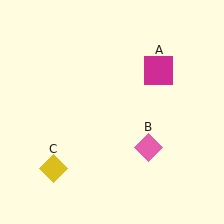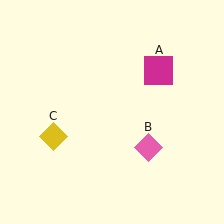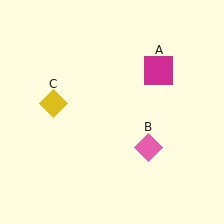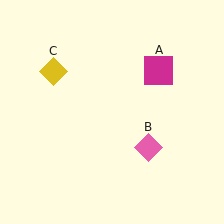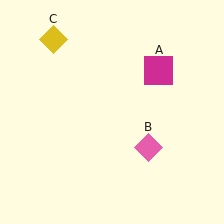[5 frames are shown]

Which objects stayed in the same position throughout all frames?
Magenta square (object A) and pink diamond (object B) remained stationary.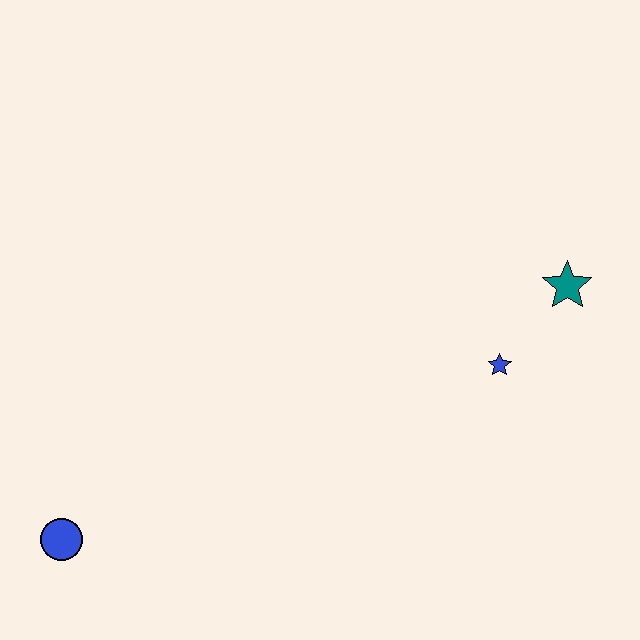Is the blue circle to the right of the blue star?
No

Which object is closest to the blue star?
The teal star is closest to the blue star.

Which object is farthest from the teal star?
The blue circle is farthest from the teal star.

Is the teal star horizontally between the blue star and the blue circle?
No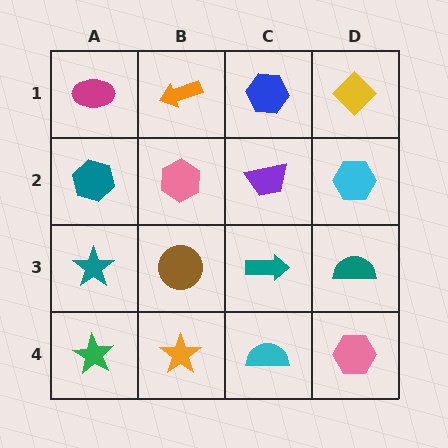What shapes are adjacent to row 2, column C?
A blue hexagon (row 1, column C), a teal arrow (row 3, column C), a pink hexagon (row 2, column B), a cyan hexagon (row 2, column D).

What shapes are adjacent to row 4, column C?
A teal arrow (row 3, column C), an orange star (row 4, column B), a pink hexagon (row 4, column D).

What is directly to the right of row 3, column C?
A teal semicircle.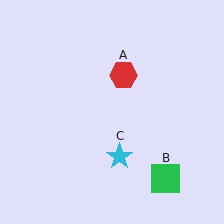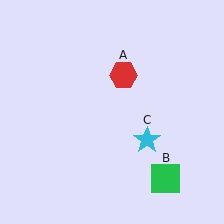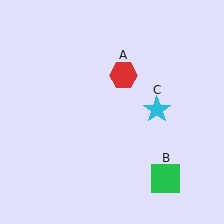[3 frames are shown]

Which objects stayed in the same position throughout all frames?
Red hexagon (object A) and green square (object B) remained stationary.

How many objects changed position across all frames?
1 object changed position: cyan star (object C).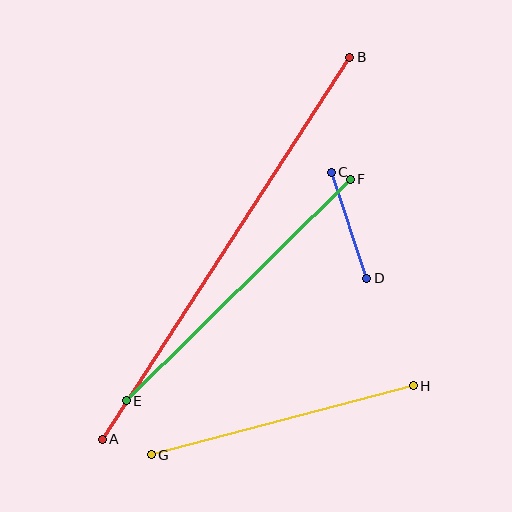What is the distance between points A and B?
The distance is approximately 455 pixels.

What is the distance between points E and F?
The distance is approximately 315 pixels.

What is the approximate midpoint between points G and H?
The midpoint is at approximately (282, 420) pixels.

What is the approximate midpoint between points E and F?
The midpoint is at approximately (238, 290) pixels.